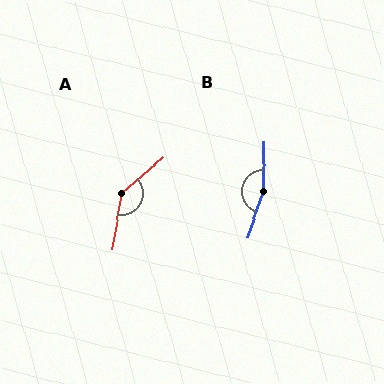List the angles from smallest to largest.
A (141°), B (162°).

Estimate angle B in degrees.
Approximately 162 degrees.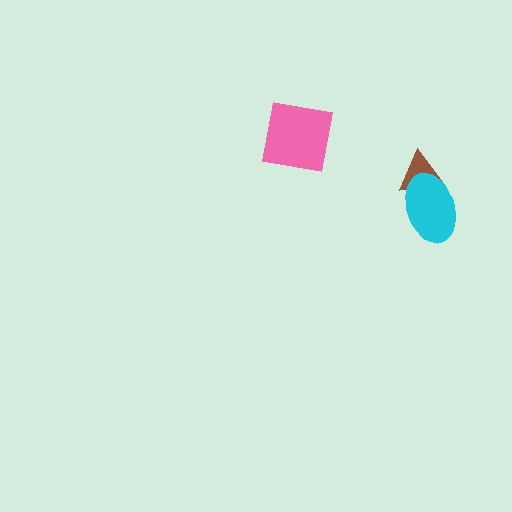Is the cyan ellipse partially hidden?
No, no other shape covers it.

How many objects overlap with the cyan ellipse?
1 object overlaps with the cyan ellipse.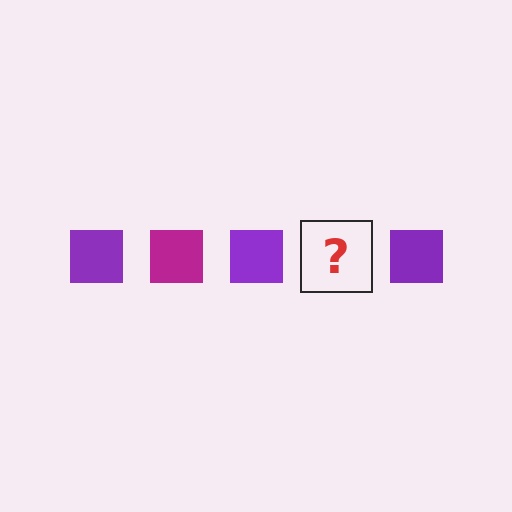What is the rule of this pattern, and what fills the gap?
The rule is that the pattern cycles through purple, magenta squares. The gap should be filled with a magenta square.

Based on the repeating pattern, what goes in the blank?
The blank should be a magenta square.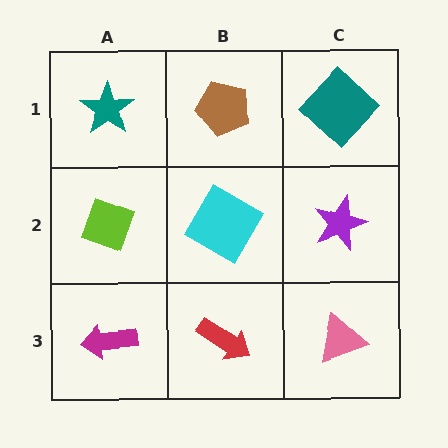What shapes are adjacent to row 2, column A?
A teal star (row 1, column A), a magenta arrow (row 3, column A), a cyan square (row 2, column B).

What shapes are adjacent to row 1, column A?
A lime diamond (row 2, column A), a brown pentagon (row 1, column B).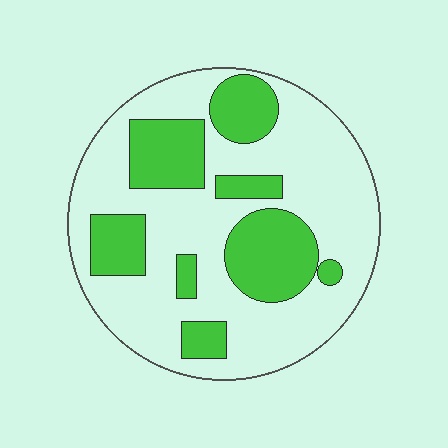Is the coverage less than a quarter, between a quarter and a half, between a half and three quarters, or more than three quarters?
Between a quarter and a half.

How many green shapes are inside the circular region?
8.